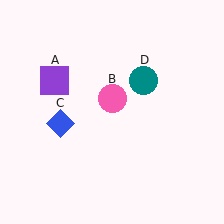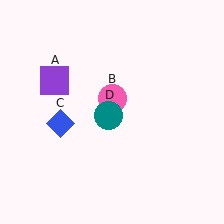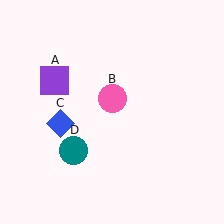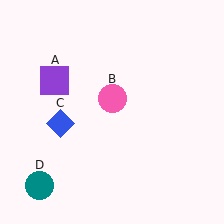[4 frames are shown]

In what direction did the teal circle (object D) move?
The teal circle (object D) moved down and to the left.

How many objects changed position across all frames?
1 object changed position: teal circle (object D).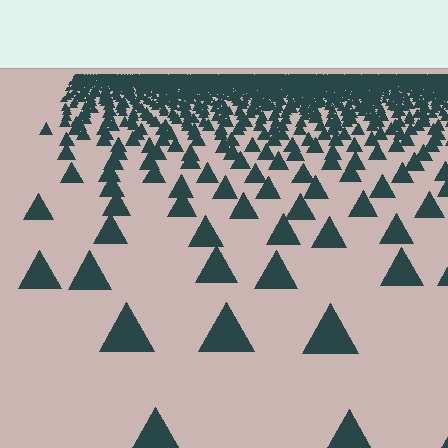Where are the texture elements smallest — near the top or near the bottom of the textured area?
Near the top.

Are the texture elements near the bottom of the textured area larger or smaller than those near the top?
Larger. Near the bottom, elements are closer to the viewer and appear at a bigger on-screen size.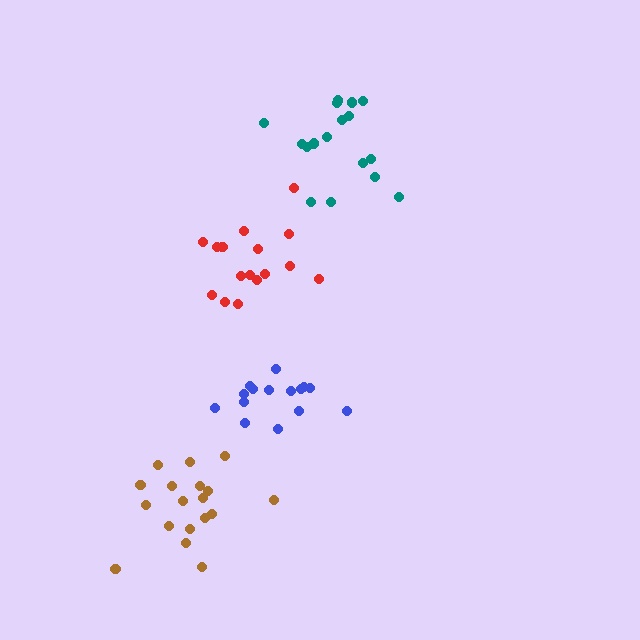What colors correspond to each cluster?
The clusters are colored: blue, red, brown, teal.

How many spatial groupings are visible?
There are 4 spatial groupings.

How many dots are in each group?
Group 1: 15 dots, Group 2: 16 dots, Group 3: 18 dots, Group 4: 17 dots (66 total).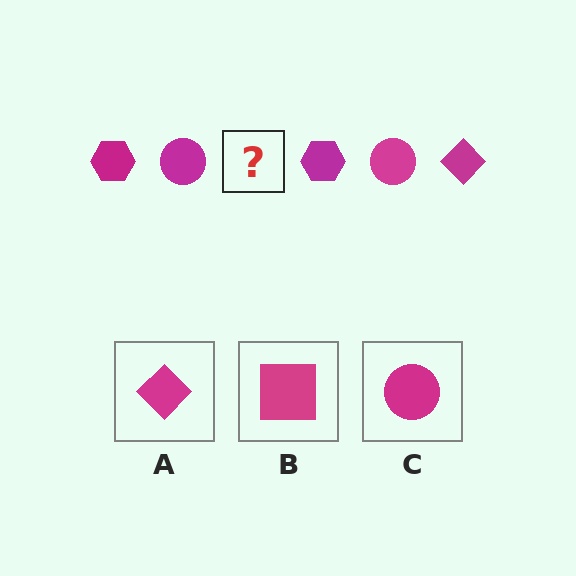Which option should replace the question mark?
Option A.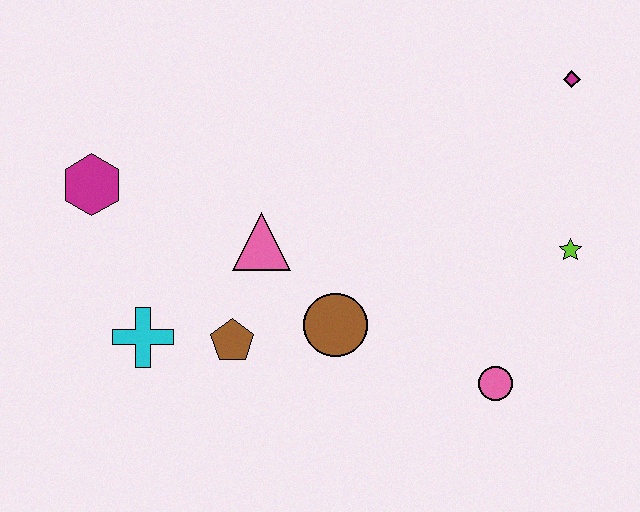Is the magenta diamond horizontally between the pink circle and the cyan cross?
No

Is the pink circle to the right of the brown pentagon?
Yes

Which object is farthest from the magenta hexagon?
The magenta diamond is farthest from the magenta hexagon.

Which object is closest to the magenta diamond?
The lime star is closest to the magenta diamond.